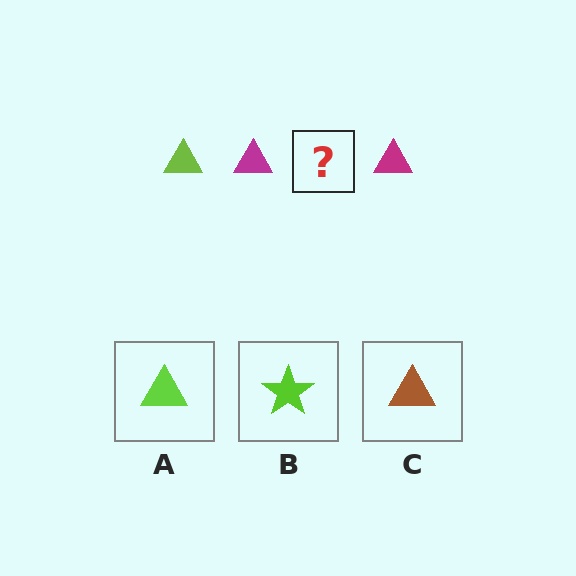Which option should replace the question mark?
Option A.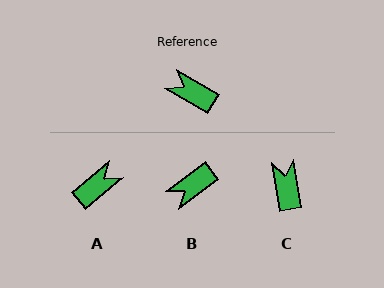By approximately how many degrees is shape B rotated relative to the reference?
Approximately 67 degrees counter-clockwise.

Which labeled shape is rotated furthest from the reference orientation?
A, about 109 degrees away.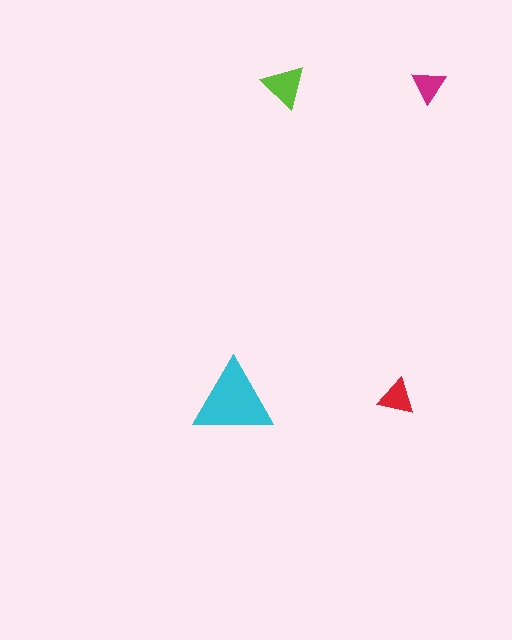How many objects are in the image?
There are 4 objects in the image.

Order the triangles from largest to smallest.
the cyan one, the lime one, the red one, the magenta one.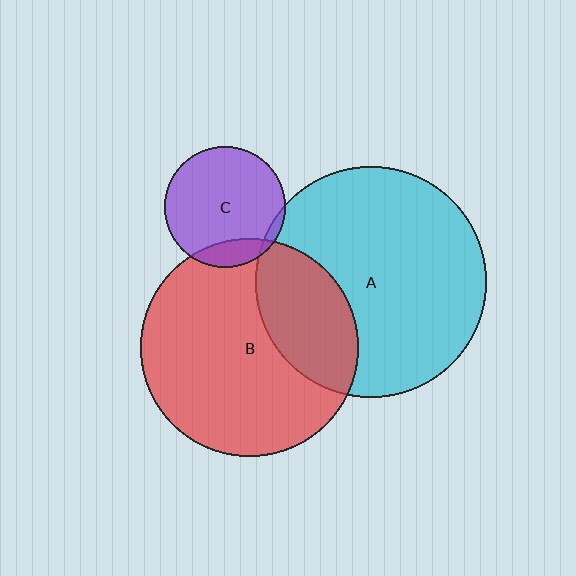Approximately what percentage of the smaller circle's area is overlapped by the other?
Approximately 5%.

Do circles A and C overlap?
Yes.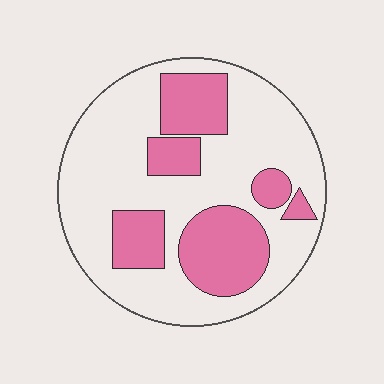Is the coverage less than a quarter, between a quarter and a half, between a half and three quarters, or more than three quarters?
Between a quarter and a half.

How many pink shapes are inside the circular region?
6.